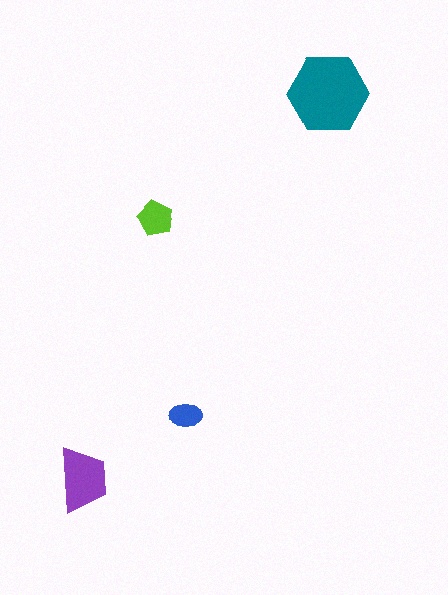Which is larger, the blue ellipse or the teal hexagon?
The teal hexagon.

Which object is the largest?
The teal hexagon.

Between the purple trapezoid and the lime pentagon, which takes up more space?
The purple trapezoid.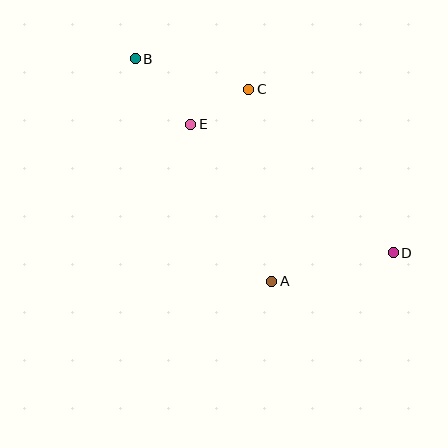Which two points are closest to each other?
Points C and E are closest to each other.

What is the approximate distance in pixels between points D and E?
The distance between D and E is approximately 240 pixels.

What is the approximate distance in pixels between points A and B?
The distance between A and B is approximately 261 pixels.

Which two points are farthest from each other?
Points B and D are farthest from each other.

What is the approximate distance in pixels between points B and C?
The distance between B and C is approximately 118 pixels.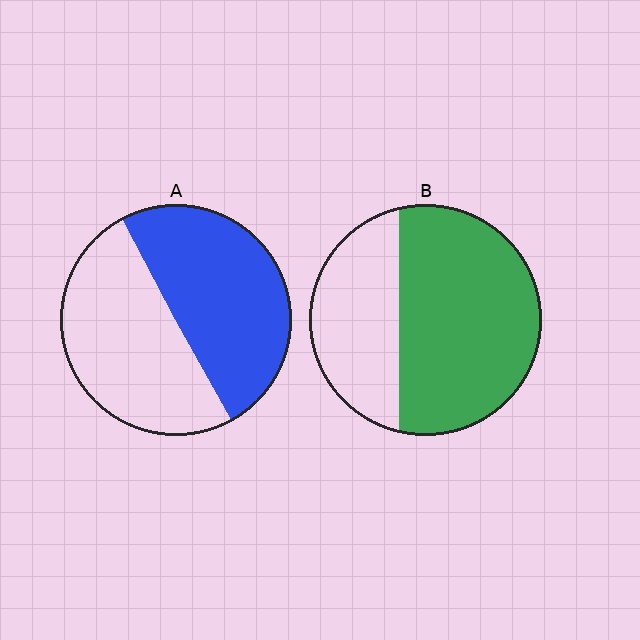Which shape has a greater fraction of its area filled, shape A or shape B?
Shape B.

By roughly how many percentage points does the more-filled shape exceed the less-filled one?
By roughly 15 percentage points (B over A).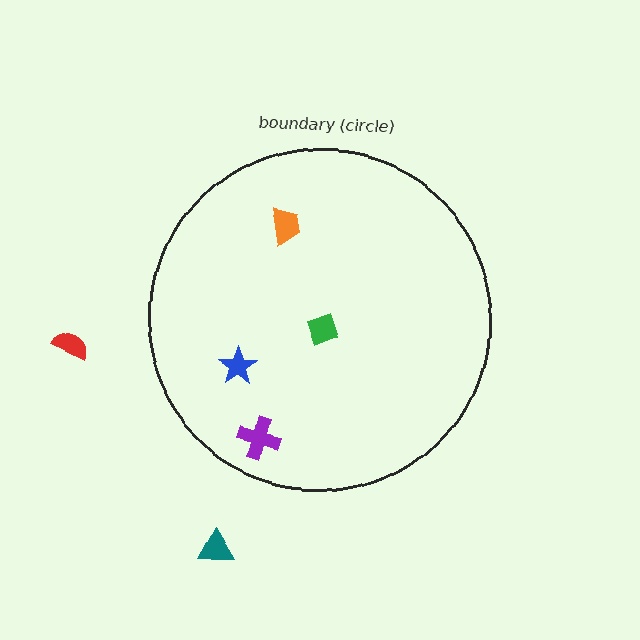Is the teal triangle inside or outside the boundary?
Outside.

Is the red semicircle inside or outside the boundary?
Outside.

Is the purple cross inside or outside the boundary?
Inside.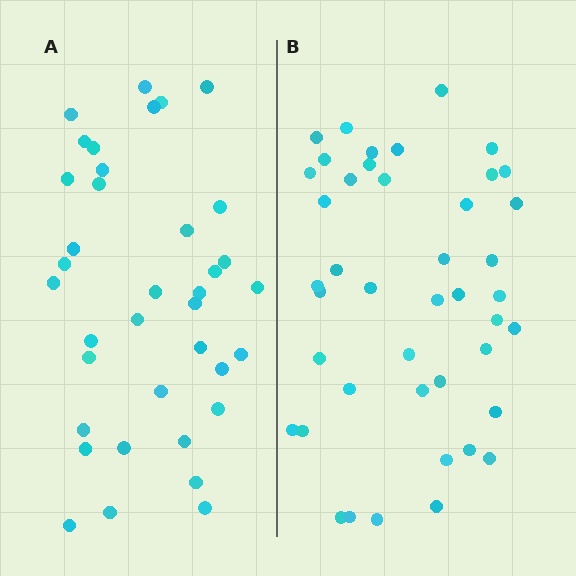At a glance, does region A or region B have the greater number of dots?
Region B (the right region) has more dots.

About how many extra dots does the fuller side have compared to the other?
Region B has about 6 more dots than region A.